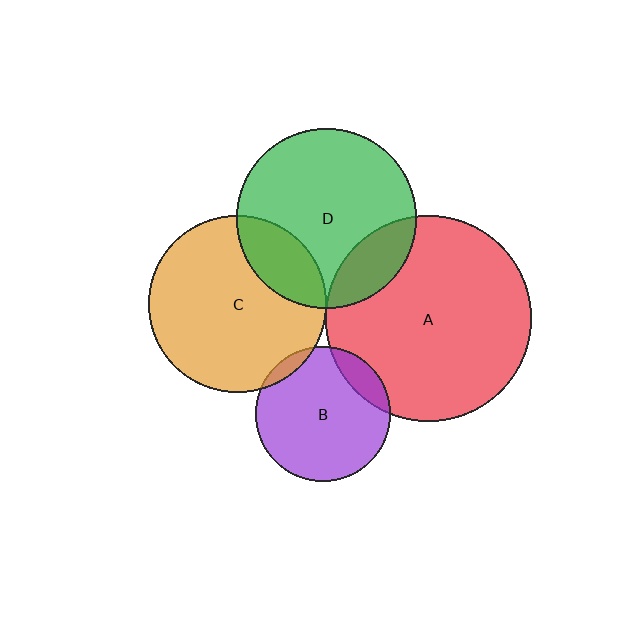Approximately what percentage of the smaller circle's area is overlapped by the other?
Approximately 5%.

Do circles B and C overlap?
Yes.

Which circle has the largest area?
Circle A (red).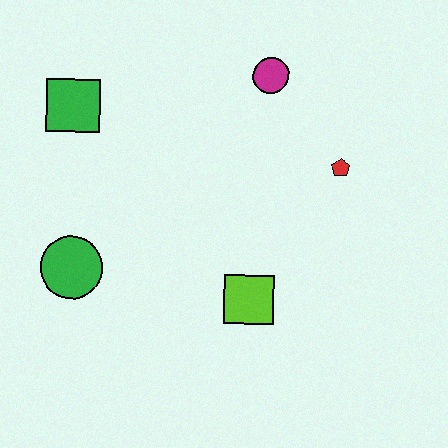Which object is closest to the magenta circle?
The red pentagon is closest to the magenta circle.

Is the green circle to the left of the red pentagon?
Yes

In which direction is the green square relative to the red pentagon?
The green square is to the left of the red pentagon.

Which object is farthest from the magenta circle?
The green circle is farthest from the magenta circle.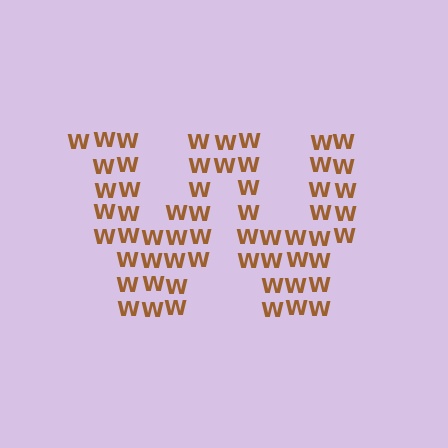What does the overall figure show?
The overall figure shows the letter W.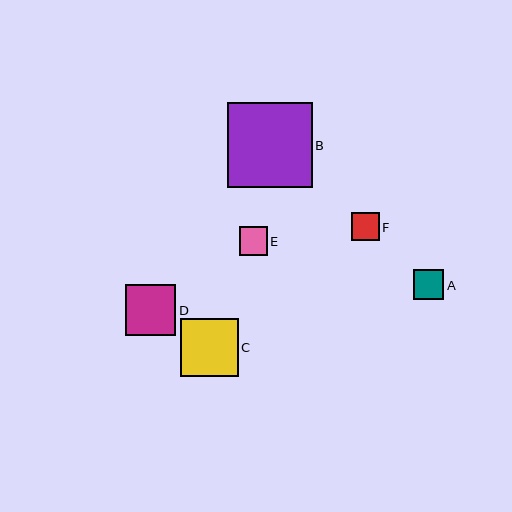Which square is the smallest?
Square F is the smallest with a size of approximately 28 pixels.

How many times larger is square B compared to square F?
Square B is approximately 3.1 times the size of square F.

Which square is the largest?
Square B is the largest with a size of approximately 85 pixels.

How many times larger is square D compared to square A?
Square D is approximately 1.7 times the size of square A.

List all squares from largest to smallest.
From largest to smallest: B, C, D, A, E, F.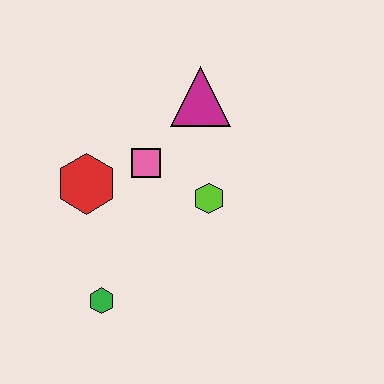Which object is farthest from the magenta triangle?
The green hexagon is farthest from the magenta triangle.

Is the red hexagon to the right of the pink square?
No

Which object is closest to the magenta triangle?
The pink square is closest to the magenta triangle.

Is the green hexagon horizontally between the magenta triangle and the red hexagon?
Yes